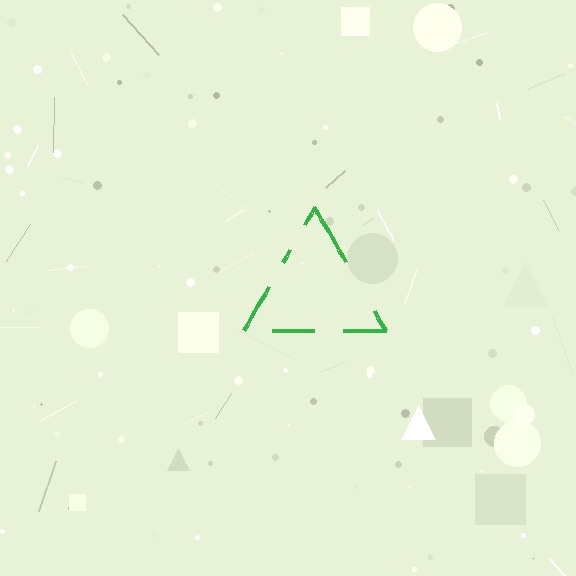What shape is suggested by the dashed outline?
The dashed outline suggests a triangle.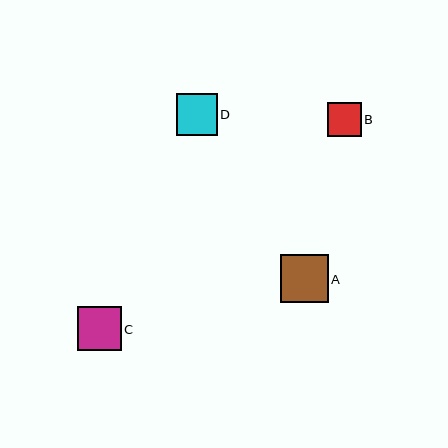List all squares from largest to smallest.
From largest to smallest: A, C, D, B.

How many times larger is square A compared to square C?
Square A is approximately 1.1 times the size of square C.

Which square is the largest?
Square A is the largest with a size of approximately 48 pixels.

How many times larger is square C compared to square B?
Square C is approximately 1.3 times the size of square B.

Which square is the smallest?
Square B is the smallest with a size of approximately 34 pixels.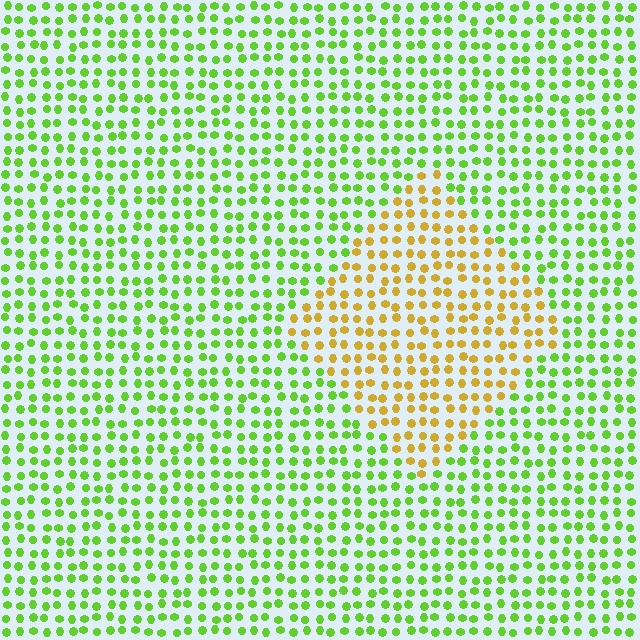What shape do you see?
I see a diamond.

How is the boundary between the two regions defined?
The boundary is defined purely by a slight shift in hue (about 55 degrees). Spacing, size, and orientation are identical on both sides.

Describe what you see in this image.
The image is filled with small lime elements in a uniform arrangement. A diamond-shaped region is visible where the elements are tinted to a slightly different hue, forming a subtle color boundary.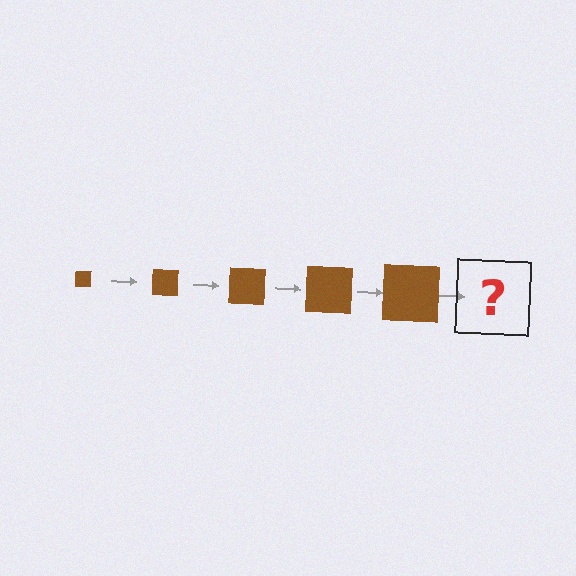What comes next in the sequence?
The next element should be a brown square, larger than the previous one.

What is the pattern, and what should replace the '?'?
The pattern is that the square gets progressively larger each step. The '?' should be a brown square, larger than the previous one.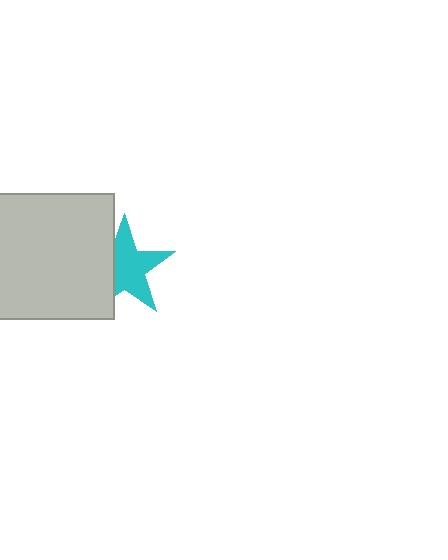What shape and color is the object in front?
The object in front is a light gray square.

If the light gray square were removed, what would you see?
You would see the complete cyan star.